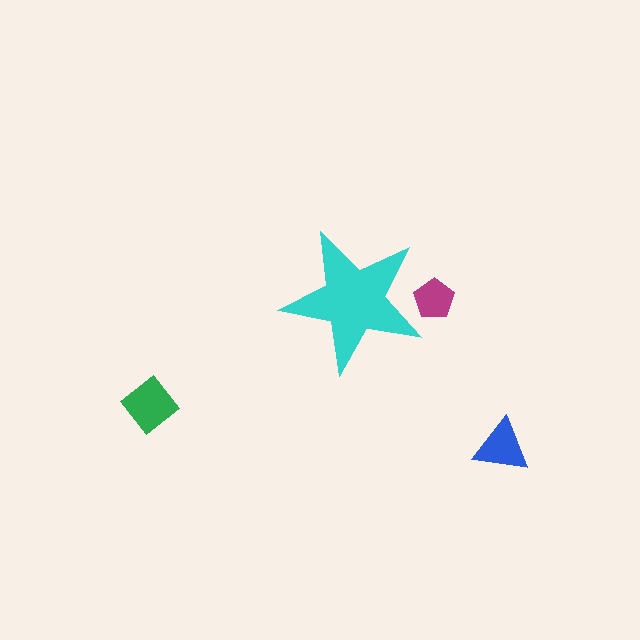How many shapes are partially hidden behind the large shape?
1 shape is partially hidden.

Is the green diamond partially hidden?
No, the green diamond is fully visible.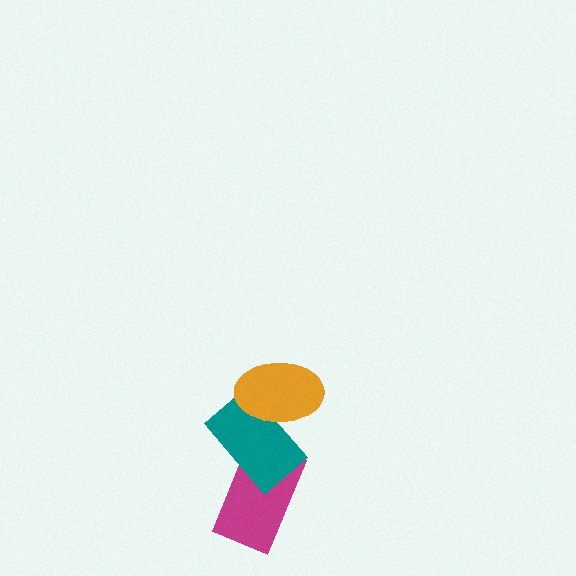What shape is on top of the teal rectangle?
The orange ellipse is on top of the teal rectangle.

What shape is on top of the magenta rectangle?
The teal rectangle is on top of the magenta rectangle.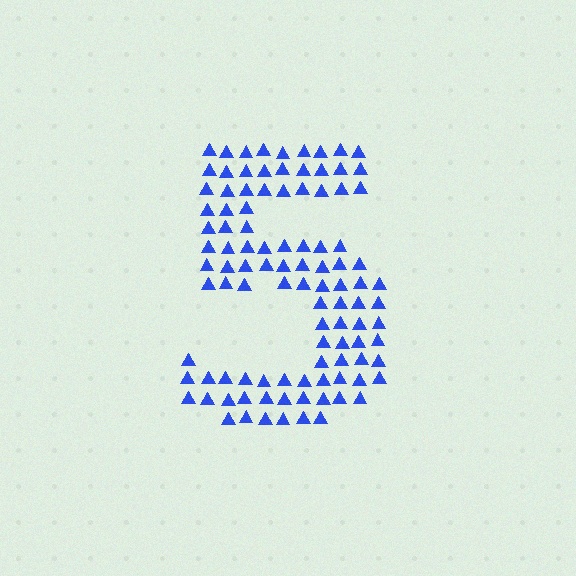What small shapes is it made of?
It is made of small triangles.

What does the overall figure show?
The overall figure shows the digit 5.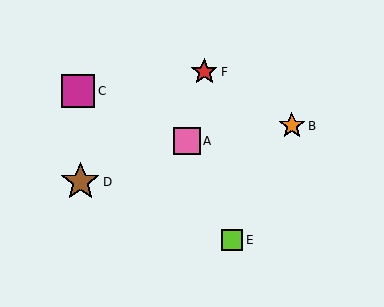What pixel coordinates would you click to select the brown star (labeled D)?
Click at (80, 182) to select the brown star D.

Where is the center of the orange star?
The center of the orange star is at (292, 126).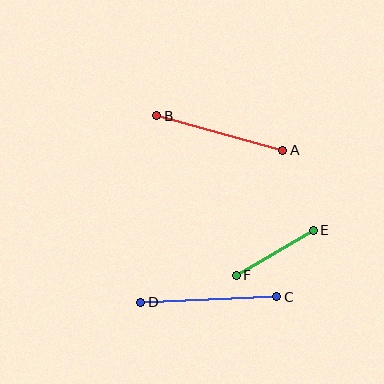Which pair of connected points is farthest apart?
Points C and D are farthest apart.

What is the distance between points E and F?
The distance is approximately 89 pixels.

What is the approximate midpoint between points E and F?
The midpoint is at approximately (275, 253) pixels.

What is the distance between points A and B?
The distance is approximately 131 pixels.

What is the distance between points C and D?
The distance is approximately 136 pixels.